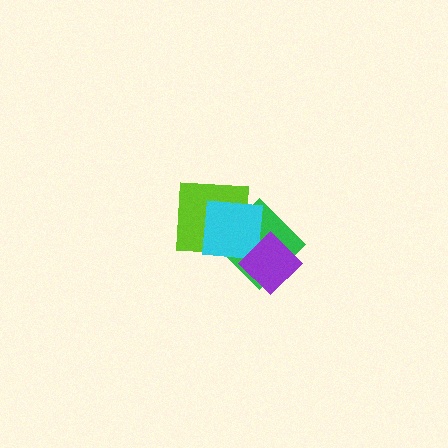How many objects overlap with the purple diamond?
2 objects overlap with the purple diamond.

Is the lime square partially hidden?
Yes, it is partially covered by another shape.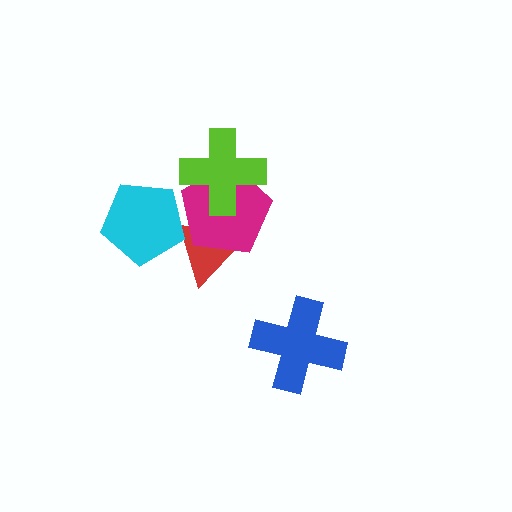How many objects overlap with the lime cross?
1 object overlaps with the lime cross.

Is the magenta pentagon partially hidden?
Yes, it is partially covered by another shape.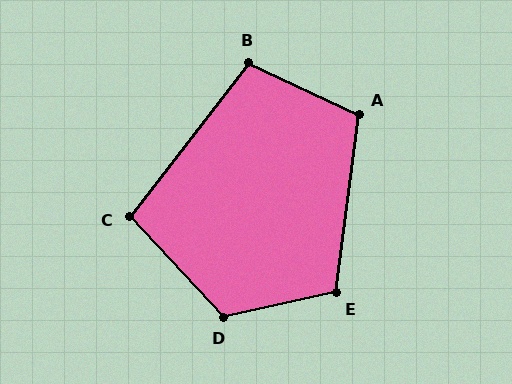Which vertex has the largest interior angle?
D, at approximately 121 degrees.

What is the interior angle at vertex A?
Approximately 108 degrees (obtuse).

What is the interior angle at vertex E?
Approximately 109 degrees (obtuse).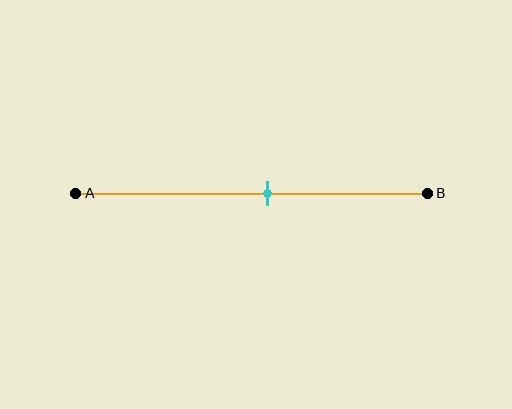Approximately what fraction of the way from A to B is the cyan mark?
The cyan mark is approximately 55% of the way from A to B.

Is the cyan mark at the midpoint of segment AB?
No, the mark is at about 55% from A, not at the 50% midpoint.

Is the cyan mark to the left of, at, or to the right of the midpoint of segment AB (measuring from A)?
The cyan mark is to the right of the midpoint of segment AB.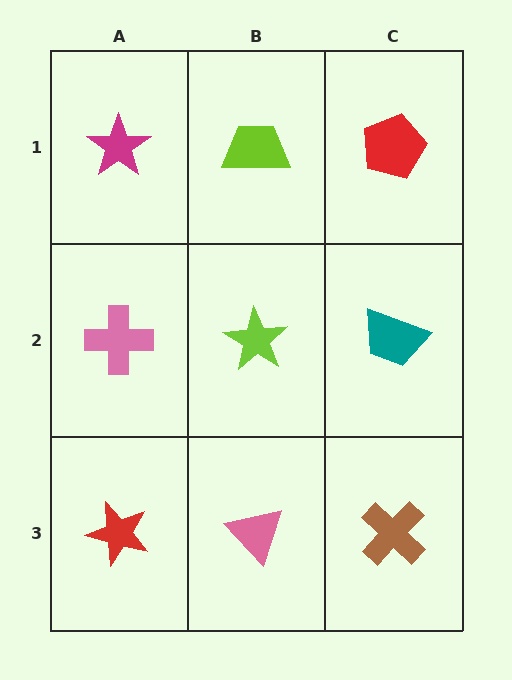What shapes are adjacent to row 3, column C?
A teal trapezoid (row 2, column C), a pink triangle (row 3, column B).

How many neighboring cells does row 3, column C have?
2.